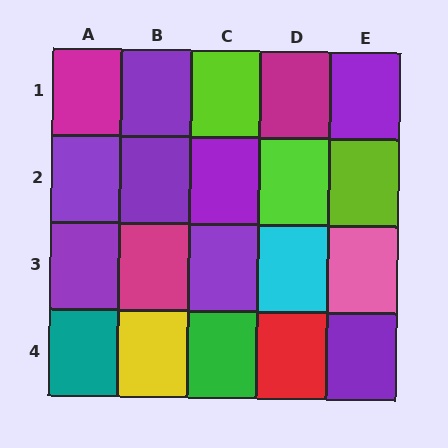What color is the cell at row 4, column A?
Teal.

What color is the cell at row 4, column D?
Red.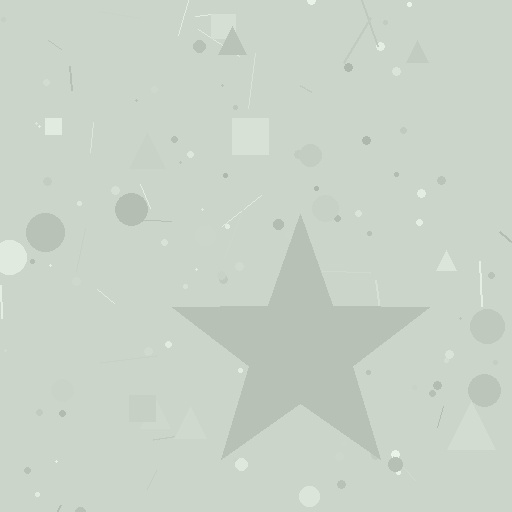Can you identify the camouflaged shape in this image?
The camouflaged shape is a star.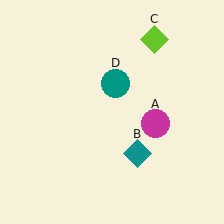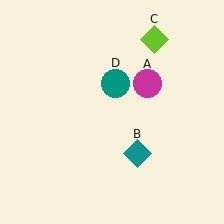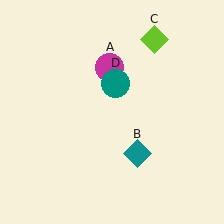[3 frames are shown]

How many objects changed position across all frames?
1 object changed position: magenta circle (object A).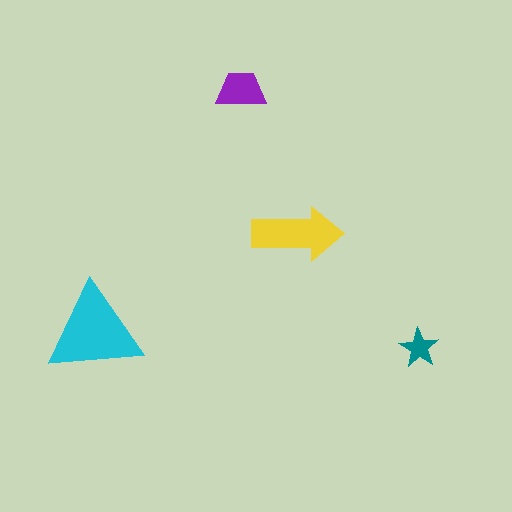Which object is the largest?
The cyan triangle.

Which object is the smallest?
The teal star.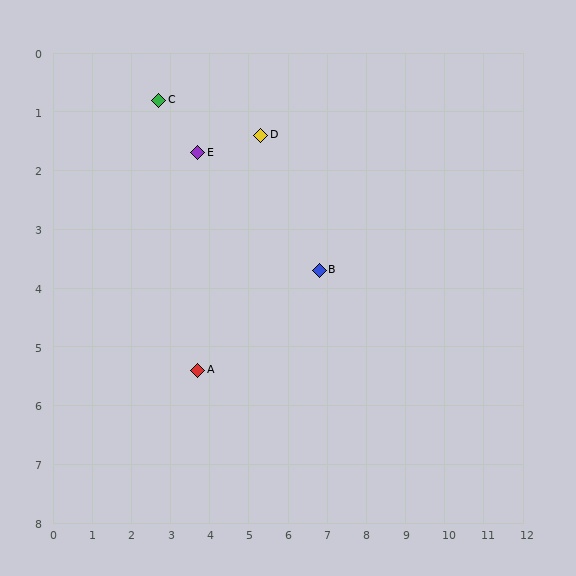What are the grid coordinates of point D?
Point D is at approximately (5.3, 1.4).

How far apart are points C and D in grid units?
Points C and D are about 2.7 grid units apart.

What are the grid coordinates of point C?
Point C is at approximately (2.7, 0.8).